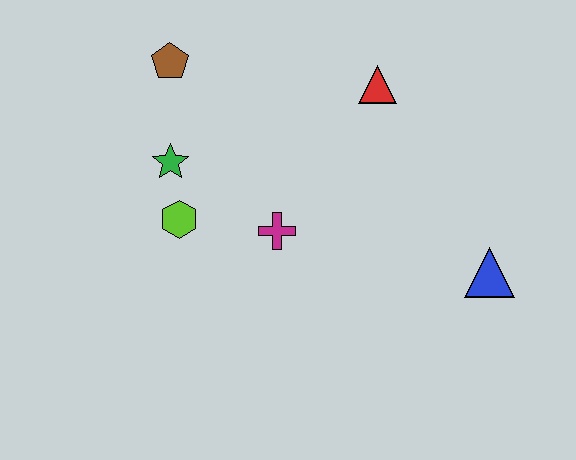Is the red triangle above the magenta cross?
Yes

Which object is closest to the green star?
The lime hexagon is closest to the green star.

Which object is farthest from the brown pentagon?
The blue triangle is farthest from the brown pentagon.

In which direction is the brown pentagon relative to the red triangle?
The brown pentagon is to the left of the red triangle.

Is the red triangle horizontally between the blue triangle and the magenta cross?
Yes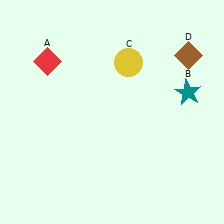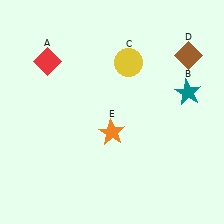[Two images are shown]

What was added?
An orange star (E) was added in Image 2.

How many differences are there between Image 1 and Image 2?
There is 1 difference between the two images.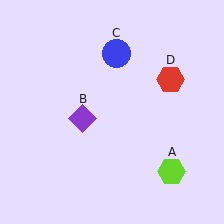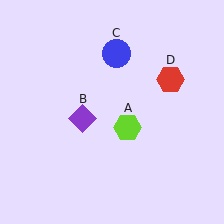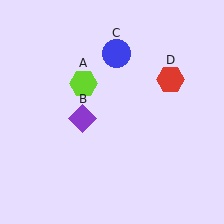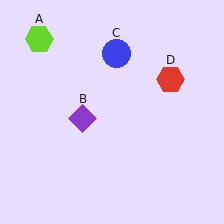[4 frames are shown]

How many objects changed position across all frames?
1 object changed position: lime hexagon (object A).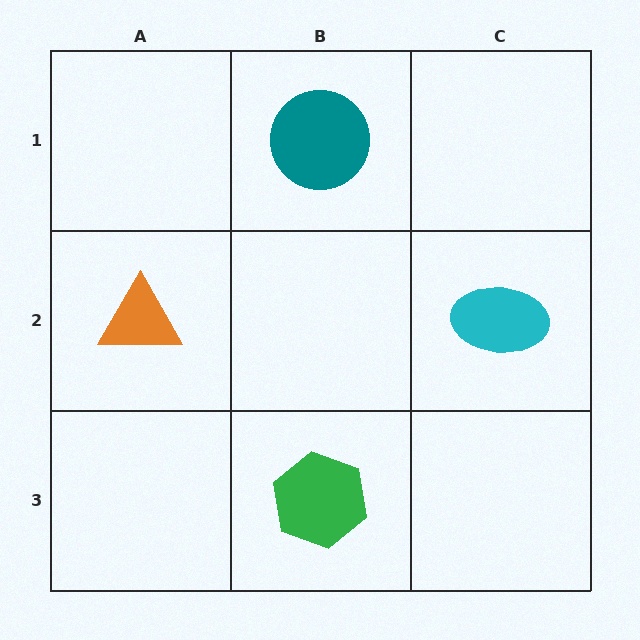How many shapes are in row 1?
1 shape.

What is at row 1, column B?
A teal circle.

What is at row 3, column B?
A green hexagon.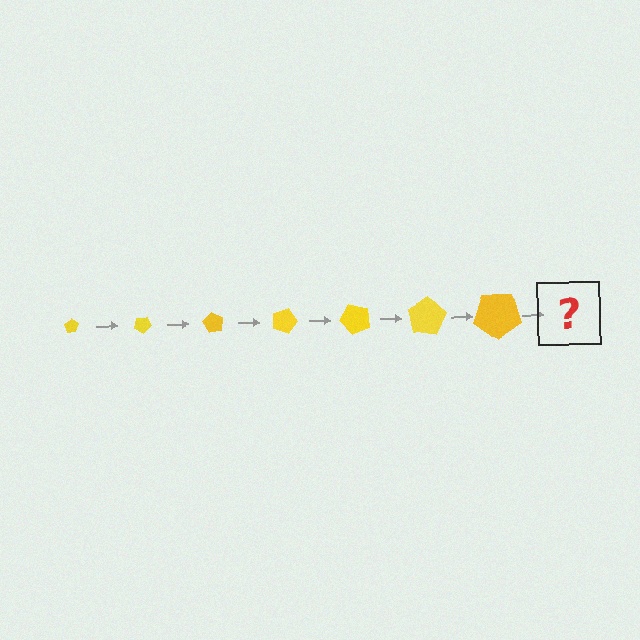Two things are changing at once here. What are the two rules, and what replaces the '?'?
The two rules are that the pentagon grows larger each step and it rotates 30 degrees each step. The '?' should be a pentagon, larger than the previous one and rotated 210 degrees from the start.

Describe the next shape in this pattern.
It should be a pentagon, larger than the previous one and rotated 210 degrees from the start.